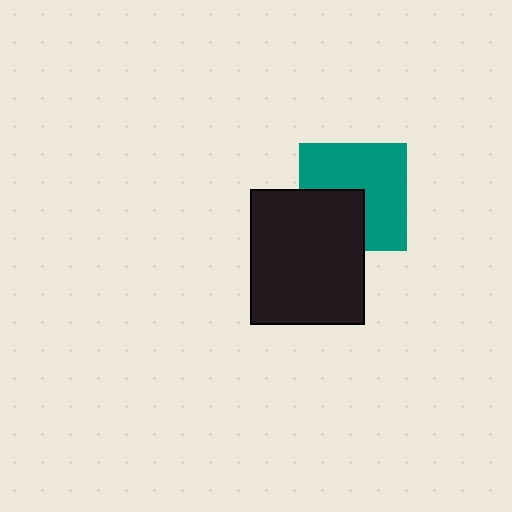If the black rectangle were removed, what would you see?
You would see the complete teal square.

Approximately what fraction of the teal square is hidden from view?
Roughly 35% of the teal square is hidden behind the black rectangle.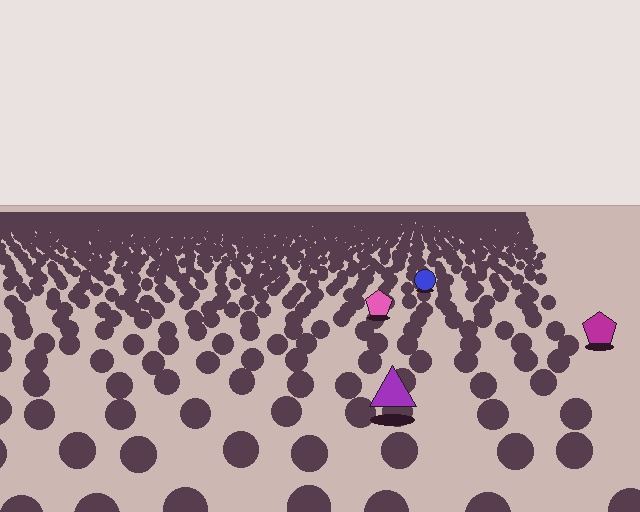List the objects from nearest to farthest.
From nearest to farthest: the purple triangle, the magenta pentagon, the pink pentagon, the blue circle.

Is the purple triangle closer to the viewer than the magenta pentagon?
Yes. The purple triangle is closer — you can tell from the texture gradient: the ground texture is coarser near it.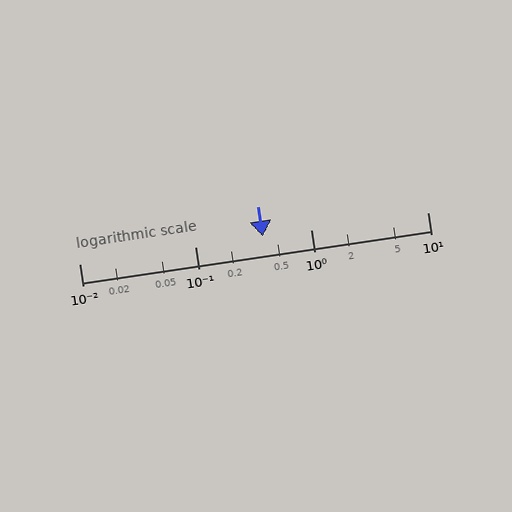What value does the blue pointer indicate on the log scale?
The pointer indicates approximately 0.38.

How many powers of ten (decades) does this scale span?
The scale spans 3 decades, from 0.01 to 10.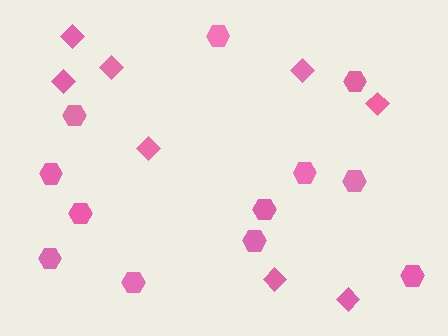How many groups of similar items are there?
There are 2 groups: one group of hexagons (12) and one group of diamonds (8).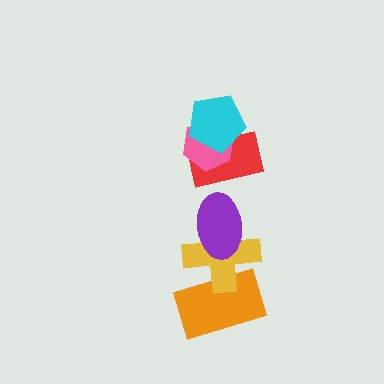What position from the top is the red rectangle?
The red rectangle is 3rd from the top.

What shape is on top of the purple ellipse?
The red rectangle is on top of the purple ellipse.